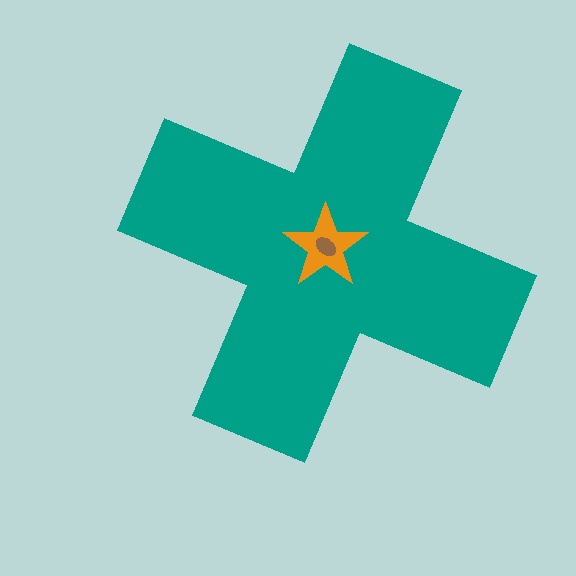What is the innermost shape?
The brown ellipse.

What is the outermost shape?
The teal cross.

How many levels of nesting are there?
3.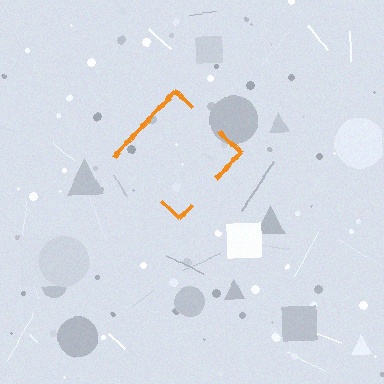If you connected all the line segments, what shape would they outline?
They would outline a diamond.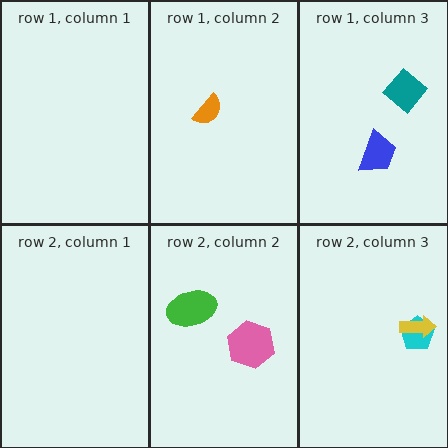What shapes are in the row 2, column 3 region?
The cyan pentagon, the yellow arrow.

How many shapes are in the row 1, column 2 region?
1.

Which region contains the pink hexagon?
The row 2, column 2 region.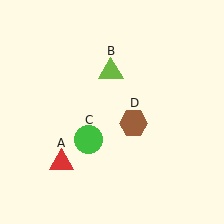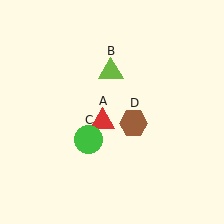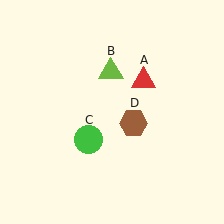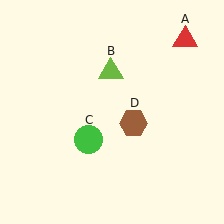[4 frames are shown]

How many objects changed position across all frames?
1 object changed position: red triangle (object A).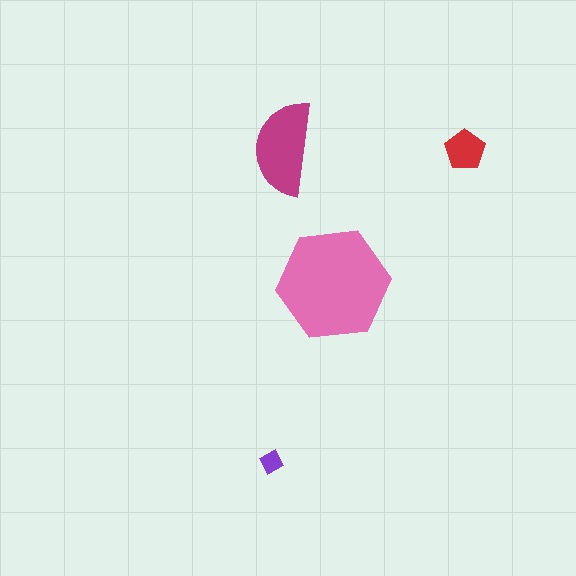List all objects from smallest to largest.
The purple diamond, the red pentagon, the magenta semicircle, the pink hexagon.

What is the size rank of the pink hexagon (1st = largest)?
1st.